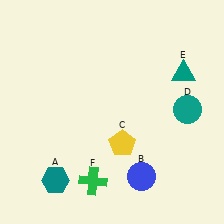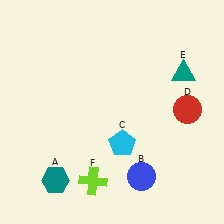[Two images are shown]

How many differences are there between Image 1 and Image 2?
There are 3 differences between the two images.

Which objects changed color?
C changed from yellow to cyan. D changed from teal to red. F changed from green to lime.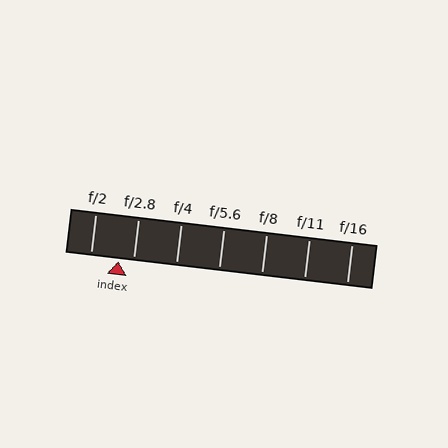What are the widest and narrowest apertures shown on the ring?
The widest aperture shown is f/2 and the narrowest is f/16.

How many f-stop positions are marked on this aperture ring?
There are 7 f-stop positions marked.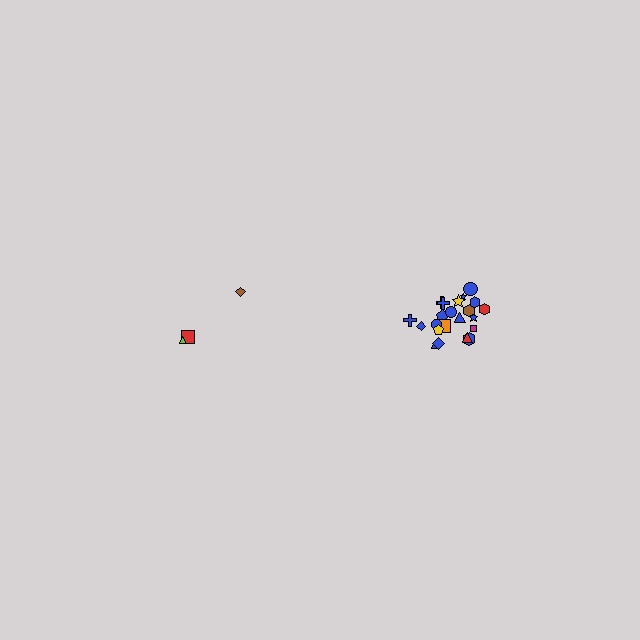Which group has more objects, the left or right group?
The right group.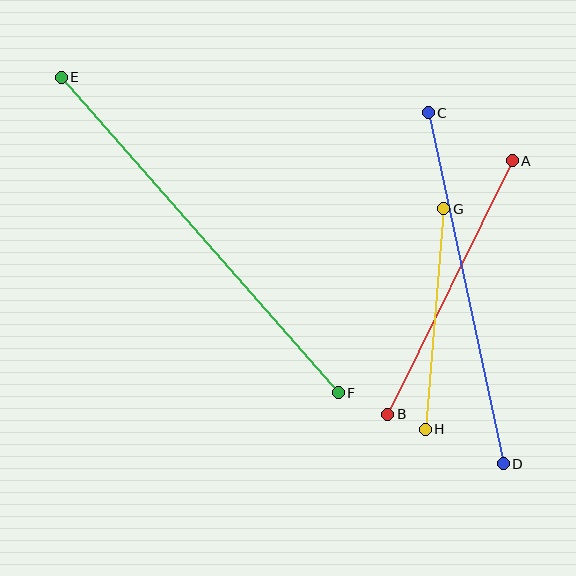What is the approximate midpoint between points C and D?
The midpoint is at approximately (466, 288) pixels.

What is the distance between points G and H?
The distance is approximately 221 pixels.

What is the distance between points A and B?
The distance is approximately 283 pixels.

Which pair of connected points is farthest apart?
Points E and F are farthest apart.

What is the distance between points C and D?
The distance is approximately 359 pixels.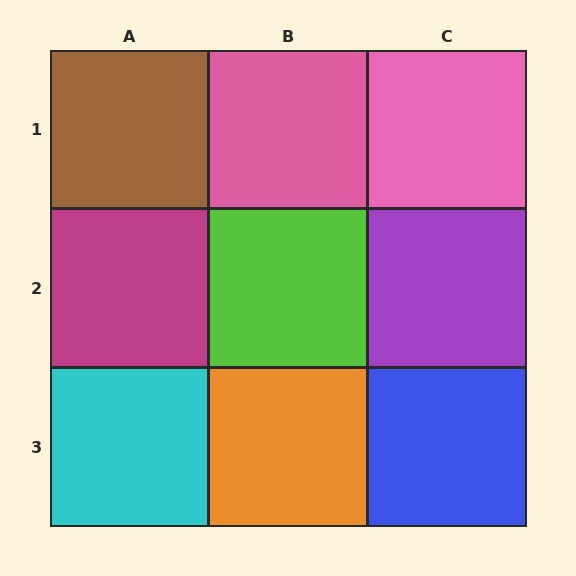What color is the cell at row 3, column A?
Cyan.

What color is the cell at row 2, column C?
Purple.